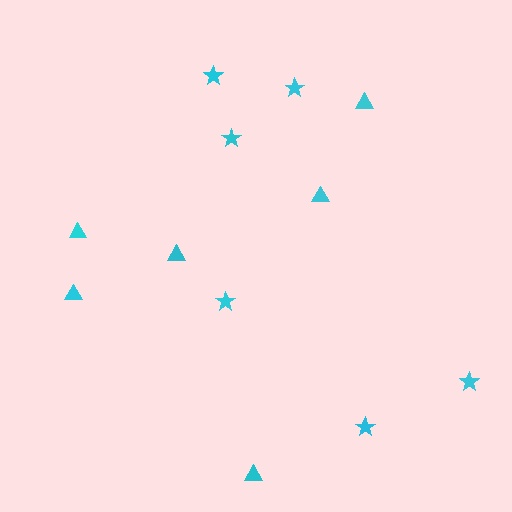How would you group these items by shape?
There are 2 groups: one group of triangles (6) and one group of stars (6).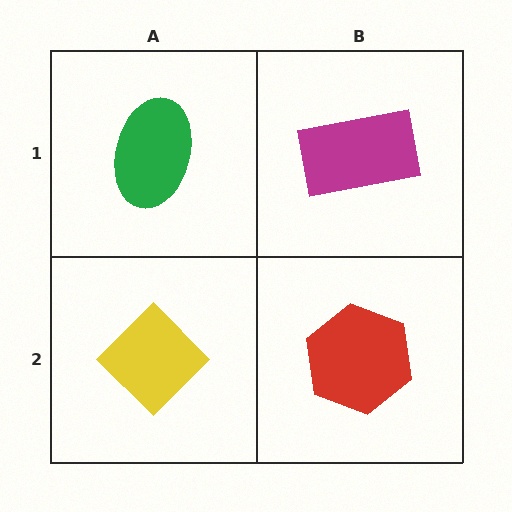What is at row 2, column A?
A yellow diamond.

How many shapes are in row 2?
2 shapes.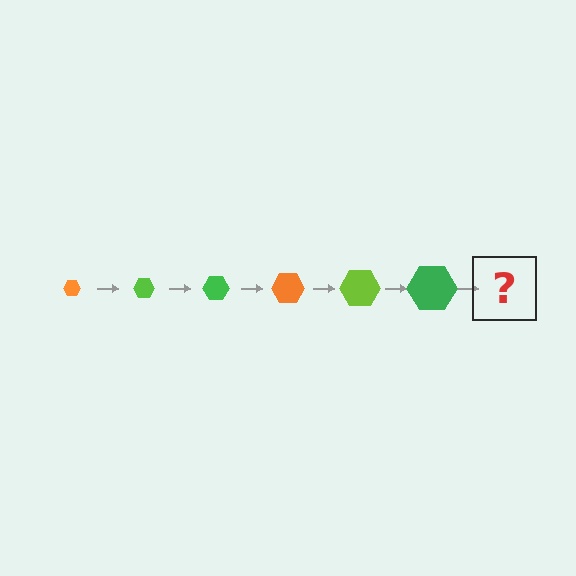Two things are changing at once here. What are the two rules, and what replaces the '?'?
The two rules are that the hexagon grows larger each step and the color cycles through orange, lime, and green. The '?' should be an orange hexagon, larger than the previous one.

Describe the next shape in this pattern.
It should be an orange hexagon, larger than the previous one.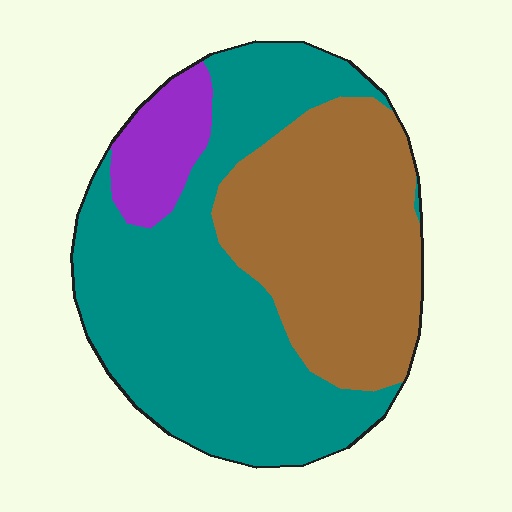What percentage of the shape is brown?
Brown covers 37% of the shape.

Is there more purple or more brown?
Brown.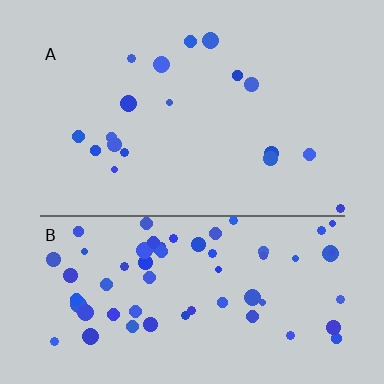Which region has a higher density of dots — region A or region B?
B (the bottom).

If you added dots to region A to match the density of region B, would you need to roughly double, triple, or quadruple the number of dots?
Approximately quadruple.